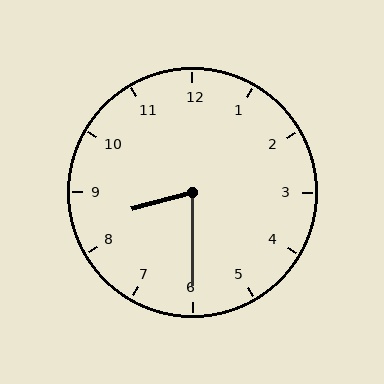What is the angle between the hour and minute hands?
Approximately 75 degrees.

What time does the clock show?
8:30.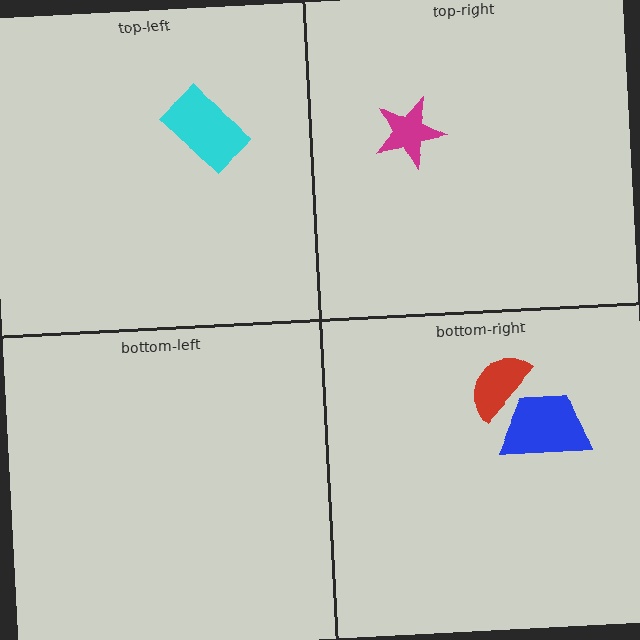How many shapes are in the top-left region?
1.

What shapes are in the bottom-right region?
The red semicircle, the blue trapezoid.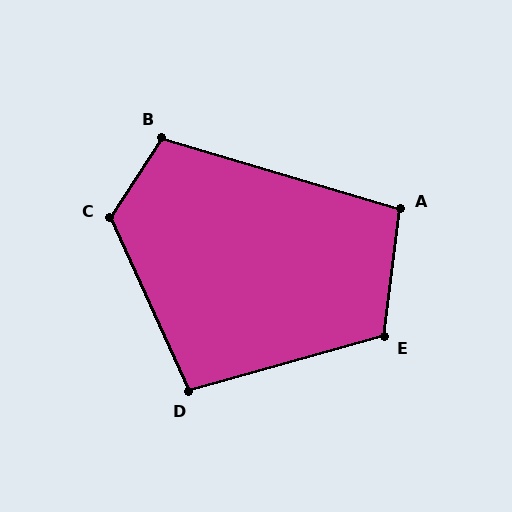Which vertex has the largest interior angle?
C, at approximately 122 degrees.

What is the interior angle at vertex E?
Approximately 113 degrees (obtuse).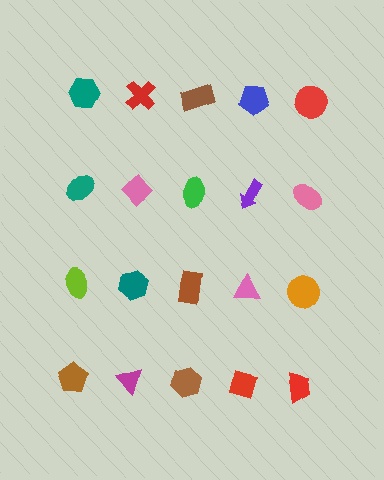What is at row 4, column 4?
A red square.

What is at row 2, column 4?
A purple arrow.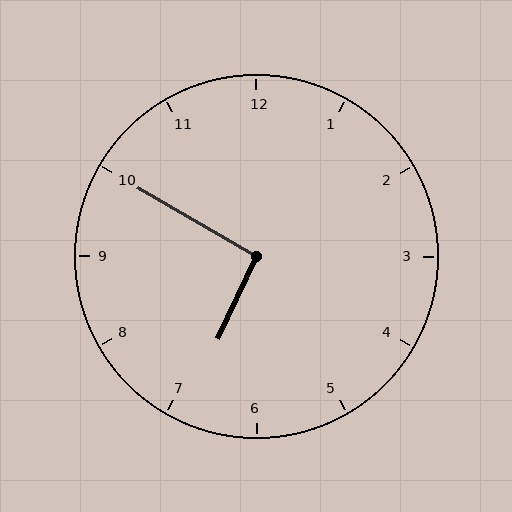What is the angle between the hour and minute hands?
Approximately 95 degrees.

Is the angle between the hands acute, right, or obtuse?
It is right.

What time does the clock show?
6:50.